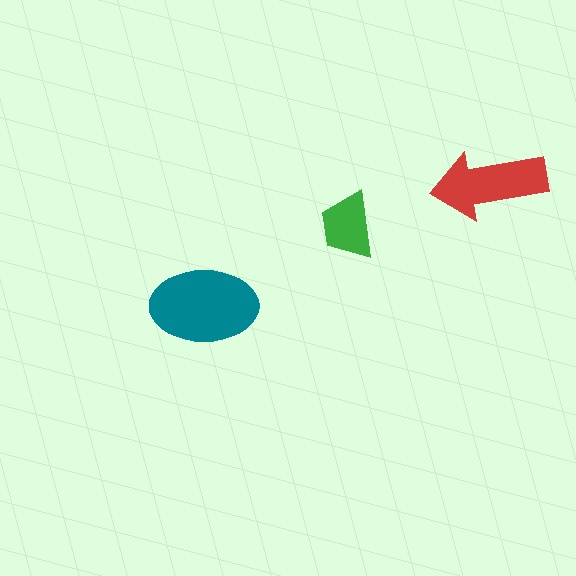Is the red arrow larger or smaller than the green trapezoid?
Larger.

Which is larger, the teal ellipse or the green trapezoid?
The teal ellipse.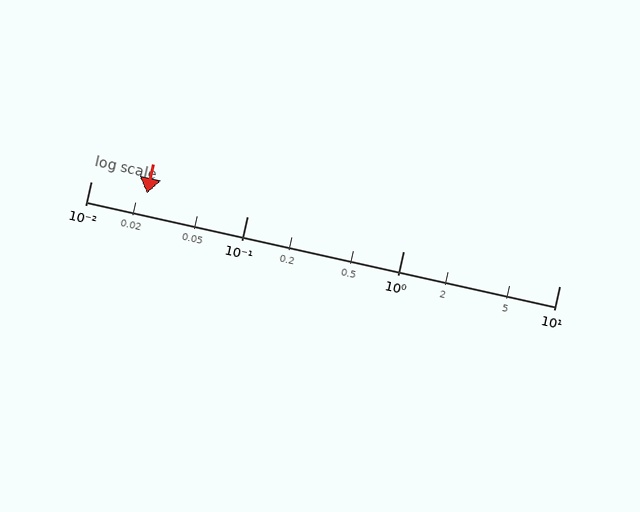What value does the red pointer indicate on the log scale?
The pointer indicates approximately 0.023.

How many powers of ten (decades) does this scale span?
The scale spans 3 decades, from 0.01 to 10.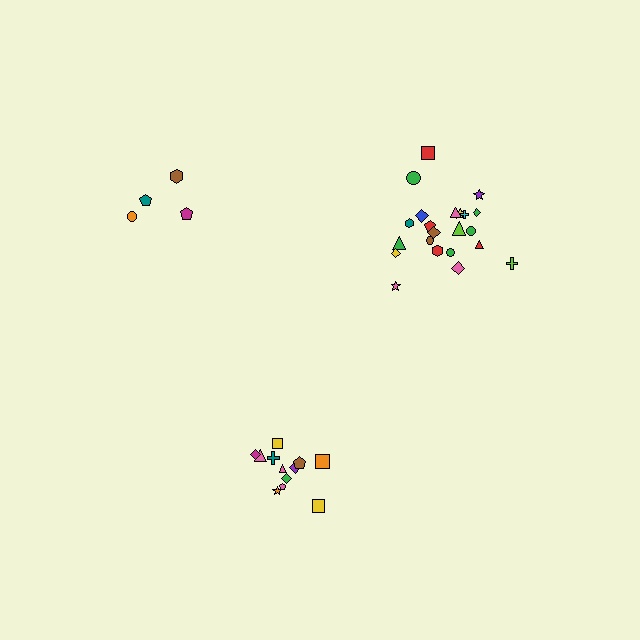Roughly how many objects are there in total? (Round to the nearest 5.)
Roughly 40 objects in total.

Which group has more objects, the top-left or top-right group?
The top-right group.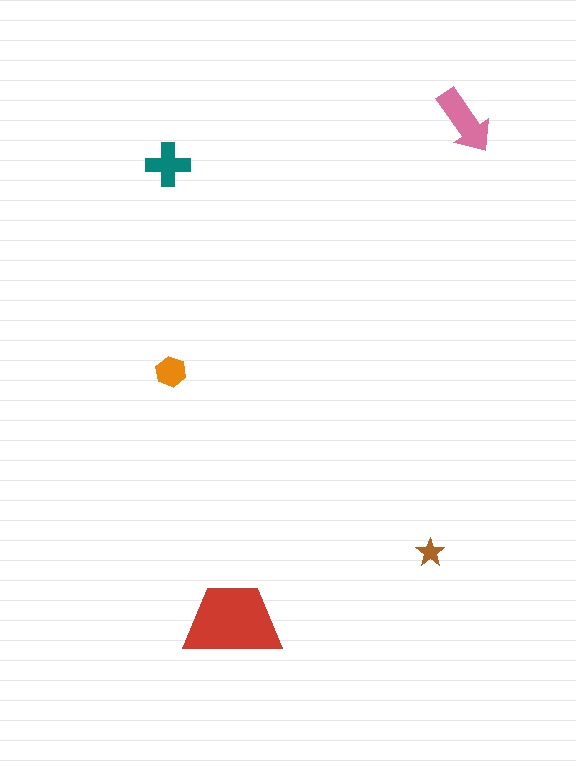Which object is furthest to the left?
The teal cross is leftmost.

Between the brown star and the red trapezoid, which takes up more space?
The red trapezoid.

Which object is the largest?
The red trapezoid.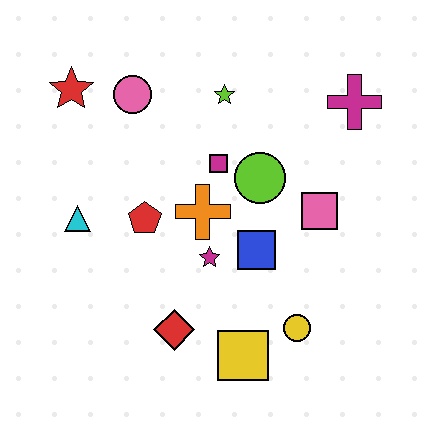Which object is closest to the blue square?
The magenta star is closest to the blue square.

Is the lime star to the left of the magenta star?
No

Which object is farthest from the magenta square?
The yellow square is farthest from the magenta square.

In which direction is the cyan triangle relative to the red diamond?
The cyan triangle is above the red diamond.